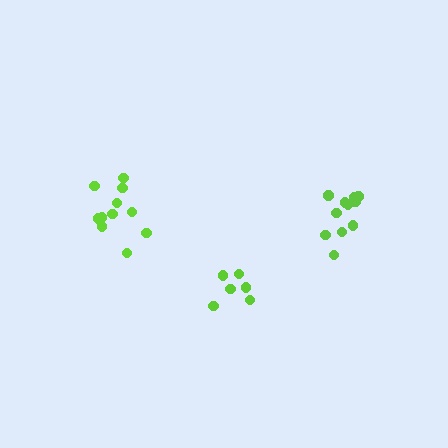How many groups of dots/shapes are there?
There are 3 groups.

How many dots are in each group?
Group 1: 11 dots, Group 2: 6 dots, Group 3: 11 dots (28 total).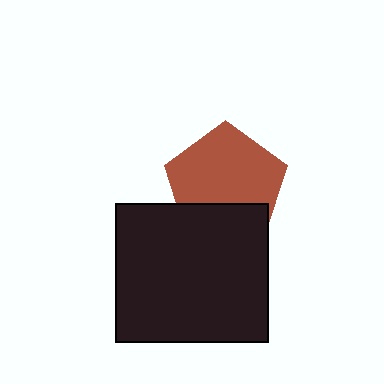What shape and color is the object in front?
The object in front is a black rectangle.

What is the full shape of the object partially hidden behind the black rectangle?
The partially hidden object is a brown pentagon.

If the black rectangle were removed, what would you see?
You would see the complete brown pentagon.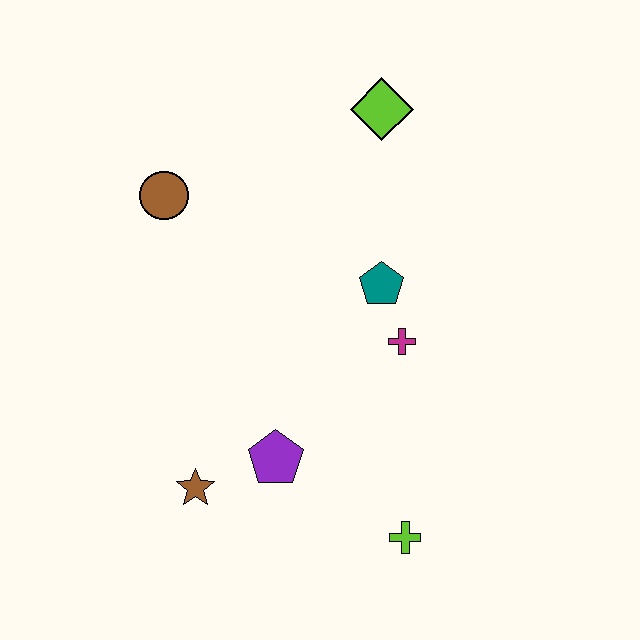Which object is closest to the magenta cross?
The teal pentagon is closest to the magenta cross.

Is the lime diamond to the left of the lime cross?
Yes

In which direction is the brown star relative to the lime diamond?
The brown star is below the lime diamond.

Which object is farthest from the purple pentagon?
The lime diamond is farthest from the purple pentagon.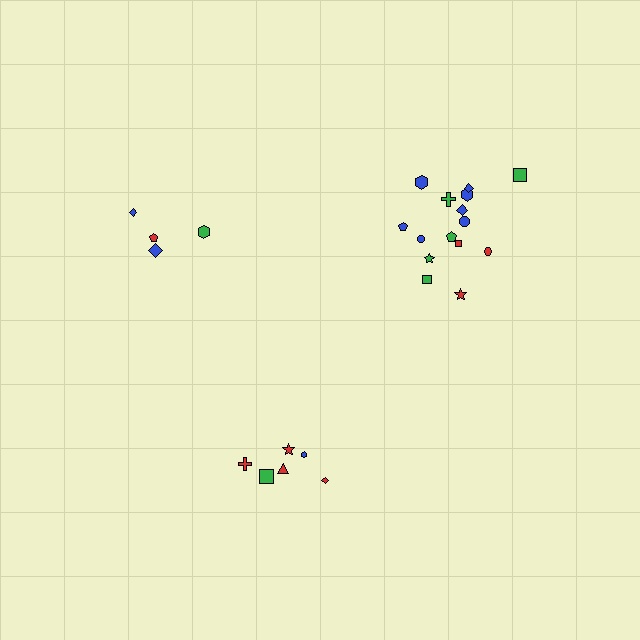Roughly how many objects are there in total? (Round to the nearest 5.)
Roughly 25 objects in total.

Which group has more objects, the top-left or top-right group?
The top-right group.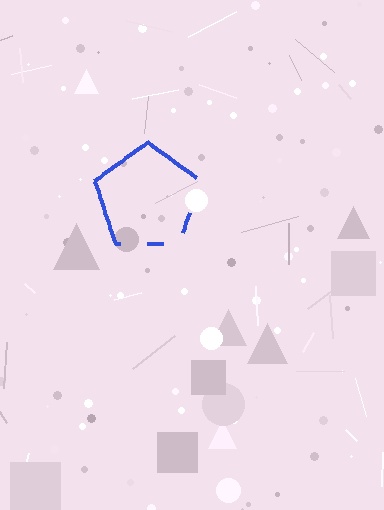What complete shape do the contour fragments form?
The contour fragments form a pentagon.